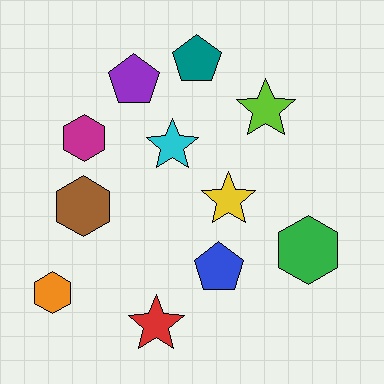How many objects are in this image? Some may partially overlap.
There are 11 objects.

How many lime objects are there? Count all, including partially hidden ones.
There is 1 lime object.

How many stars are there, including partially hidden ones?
There are 4 stars.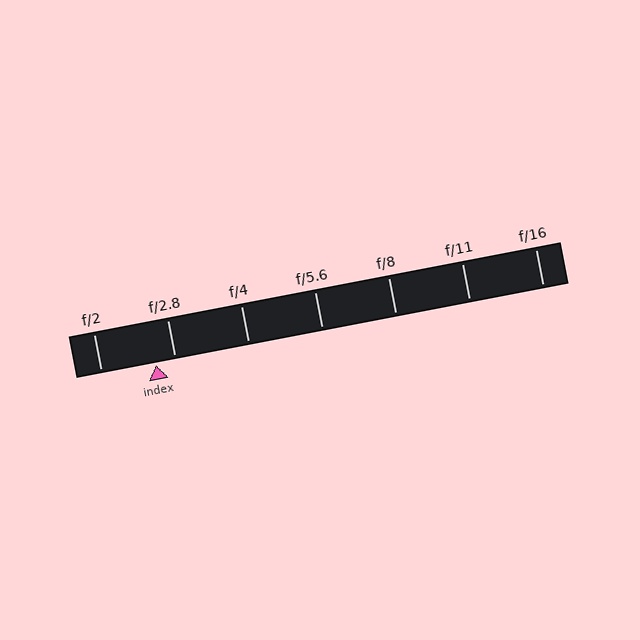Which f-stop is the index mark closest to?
The index mark is closest to f/2.8.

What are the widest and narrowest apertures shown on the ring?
The widest aperture shown is f/2 and the narrowest is f/16.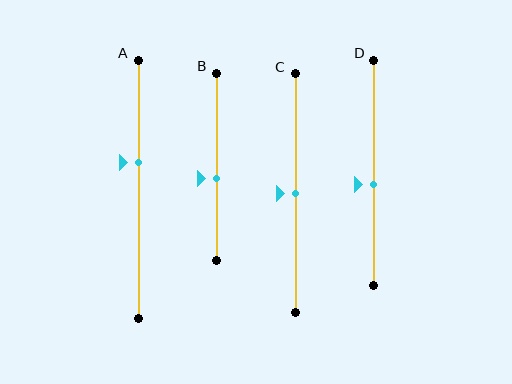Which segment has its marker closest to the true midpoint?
Segment C has its marker closest to the true midpoint.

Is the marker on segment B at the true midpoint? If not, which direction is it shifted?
No, the marker on segment B is shifted downward by about 6% of the segment length.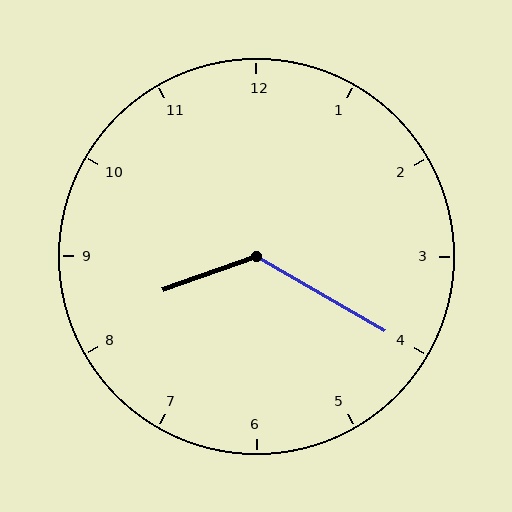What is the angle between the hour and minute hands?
Approximately 130 degrees.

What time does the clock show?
8:20.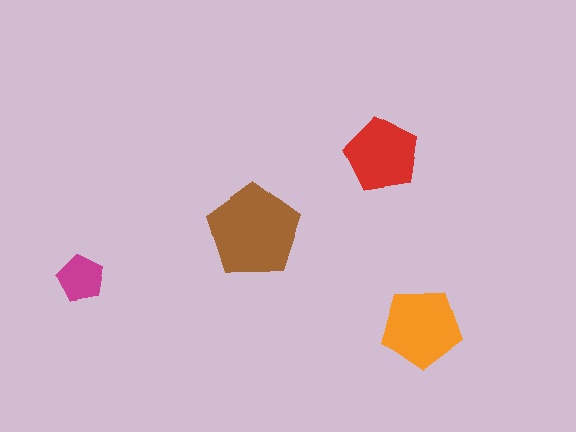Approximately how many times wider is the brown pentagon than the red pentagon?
About 1.5 times wider.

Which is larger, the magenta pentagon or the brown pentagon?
The brown one.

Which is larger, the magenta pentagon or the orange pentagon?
The orange one.